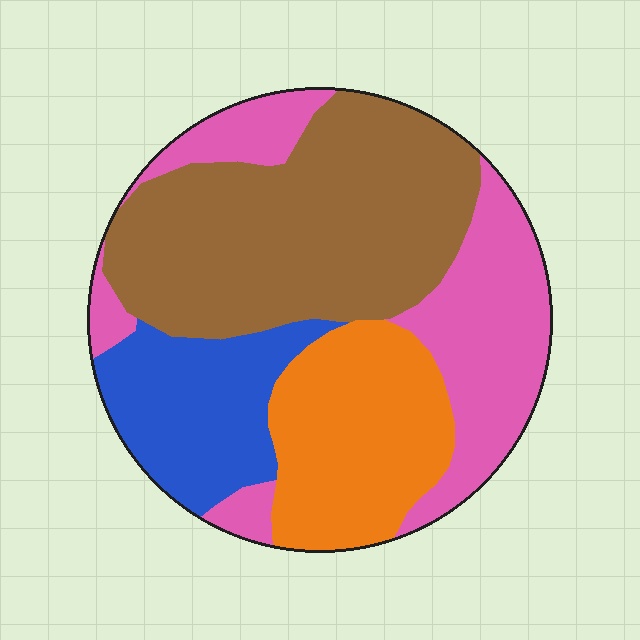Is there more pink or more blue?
Pink.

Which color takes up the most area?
Brown, at roughly 40%.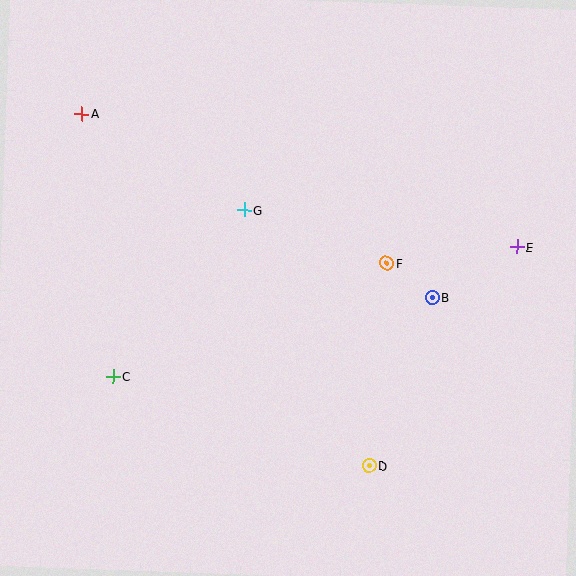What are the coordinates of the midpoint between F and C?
The midpoint between F and C is at (250, 320).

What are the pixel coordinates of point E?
Point E is at (517, 247).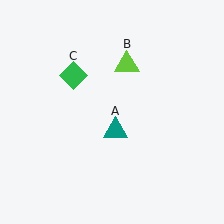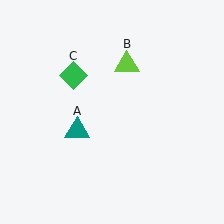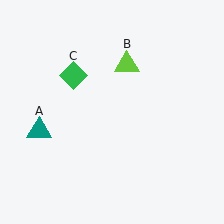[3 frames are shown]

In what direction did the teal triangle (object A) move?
The teal triangle (object A) moved left.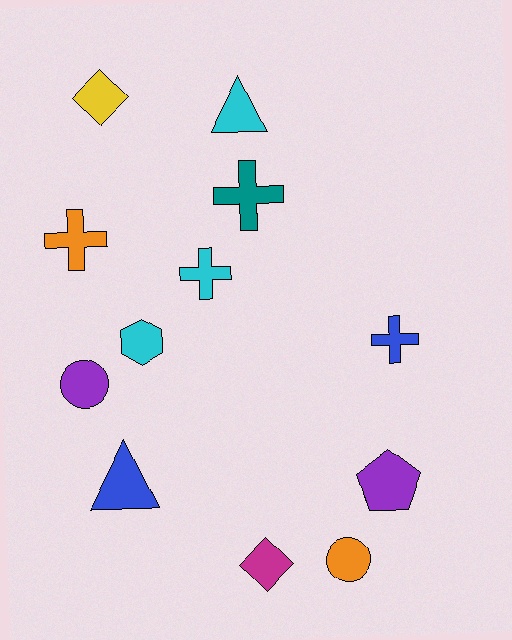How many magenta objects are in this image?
There is 1 magenta object.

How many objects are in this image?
There are 12 objects.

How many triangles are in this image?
There are 2 triangles.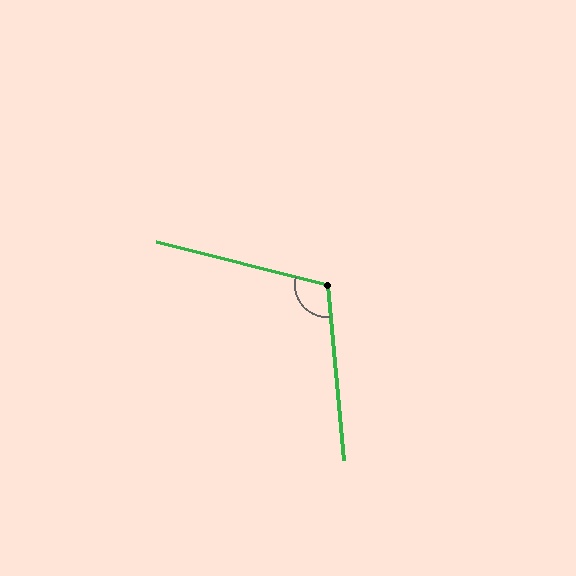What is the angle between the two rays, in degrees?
Approximately 109 degrees.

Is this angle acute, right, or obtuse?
It is obtuse.